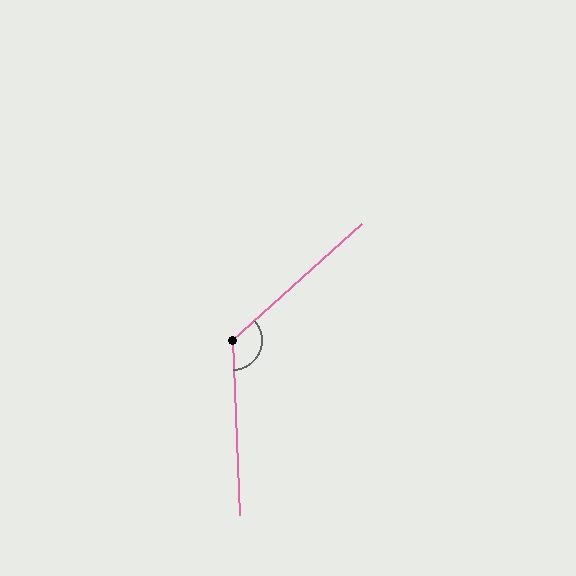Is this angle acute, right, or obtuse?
It is obtuse.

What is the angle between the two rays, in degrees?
Approximately 130 degrees.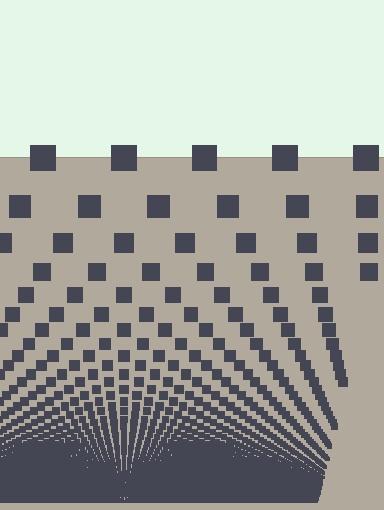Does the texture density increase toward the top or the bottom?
Density increases toward the bottom.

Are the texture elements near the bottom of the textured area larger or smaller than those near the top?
Smaller. The gradient is inverted — elements near the bottom are smaller and denser.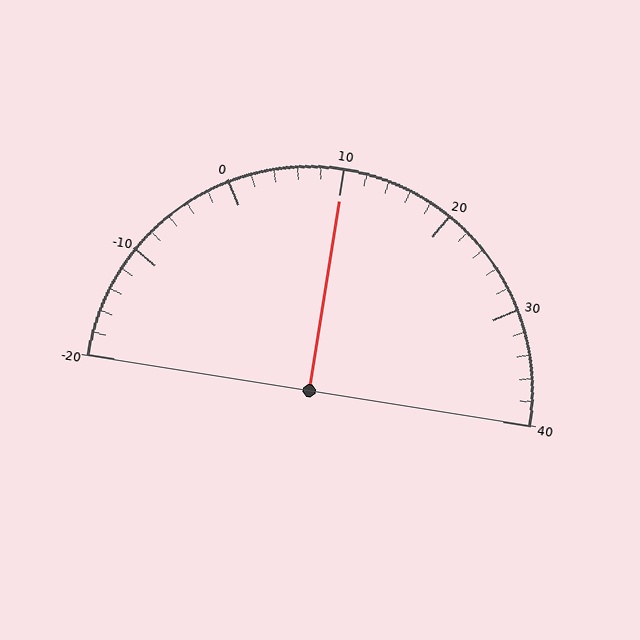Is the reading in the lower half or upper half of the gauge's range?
The reading is in the upper half of the range (-20 to 40).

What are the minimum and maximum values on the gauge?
The gauge ranges from -20 to 40.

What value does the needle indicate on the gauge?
The needle indicates approximately 10.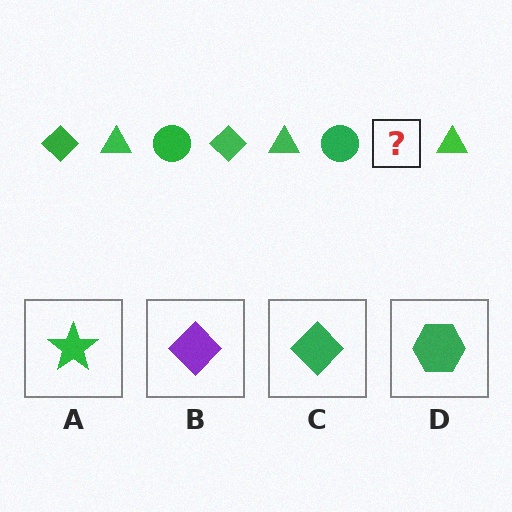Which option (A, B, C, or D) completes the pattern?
C.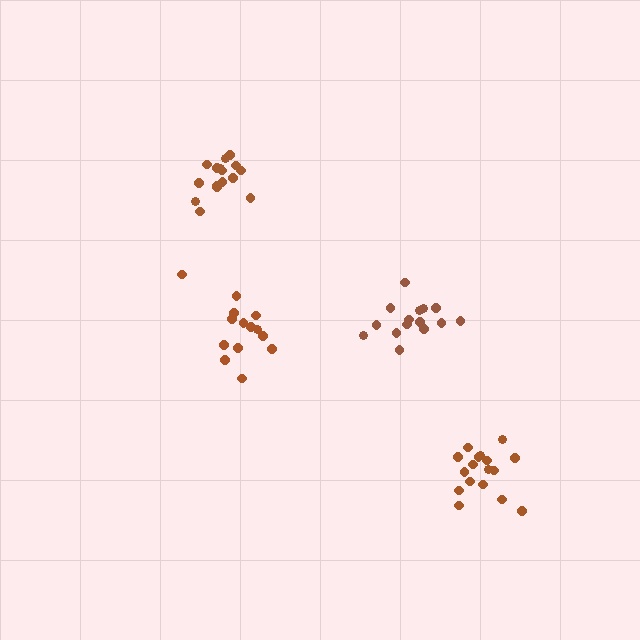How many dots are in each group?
Group 1: 17 dots, Group 2: 15 dots, Group 3: 14 dots, Group 4: 16 dots (62 total).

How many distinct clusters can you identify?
There are 4 distinct clusters.